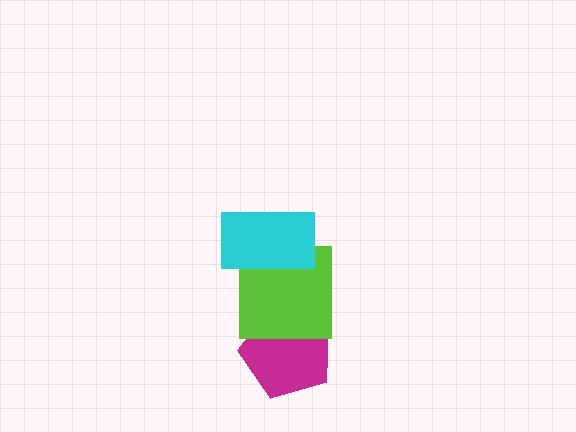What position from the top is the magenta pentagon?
The magenta pentagon is 3rd from the top.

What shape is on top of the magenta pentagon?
The lime square is on top of the magenta pentagon.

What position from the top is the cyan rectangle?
The cyan rectangle is 1st from the top.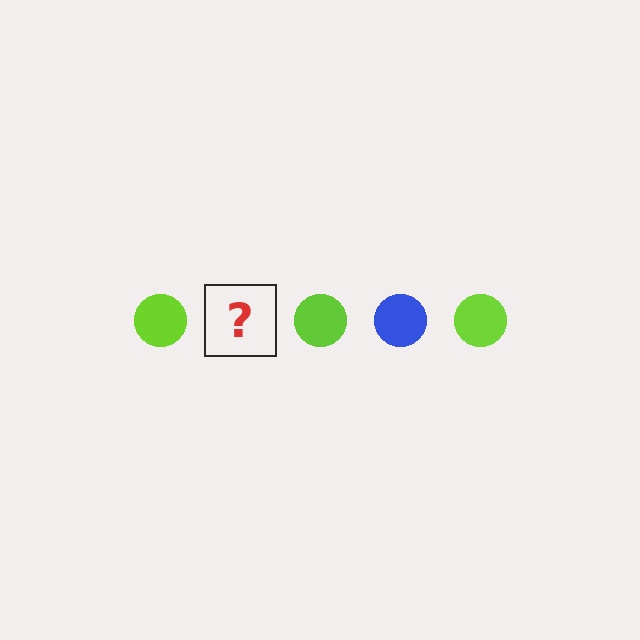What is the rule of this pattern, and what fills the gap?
The rule is that the pattern cycles through lime, blue circles. The gap should be filled with a blue circle.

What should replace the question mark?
The question mark should be replaced with a blue circle.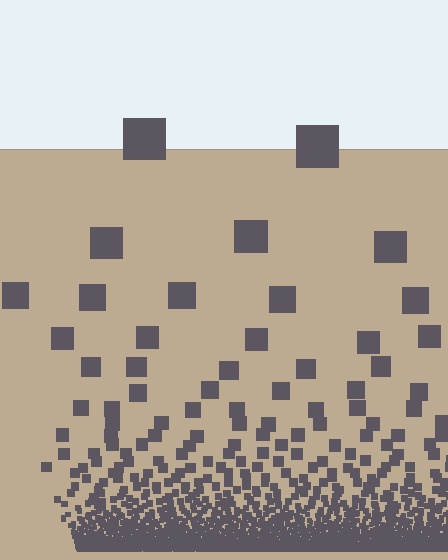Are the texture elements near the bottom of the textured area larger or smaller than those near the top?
Smaller. The gradient is inverted — elements near the bottom are smaller and denser.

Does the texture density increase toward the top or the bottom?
Density increases toward the bottom.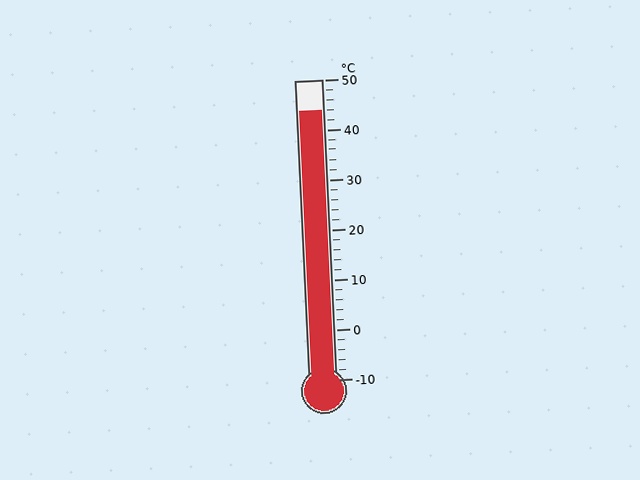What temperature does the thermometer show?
The thermometer shows approximately 44°C.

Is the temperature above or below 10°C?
The temperature is above 10°C.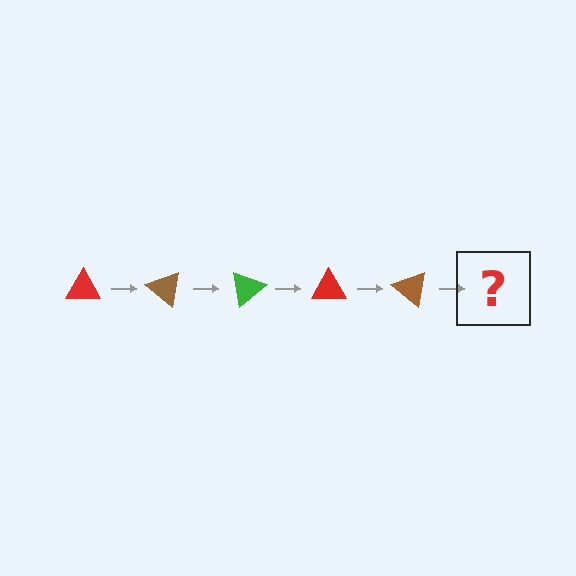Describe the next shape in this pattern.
It should be a green triangle, rotated 200 degrees from the start.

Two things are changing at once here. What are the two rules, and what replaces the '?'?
The two rules are that it rotates 40 degrees each step and the color cycles through red, brown, and green. The '?' should be a green triangle, rotated 200 degrees from the start.